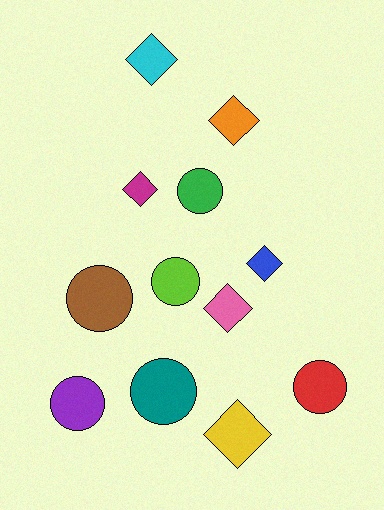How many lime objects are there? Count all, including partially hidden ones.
There is 1 lime object.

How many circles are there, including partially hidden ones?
There are 6 circles.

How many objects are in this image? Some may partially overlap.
There are 12 objects.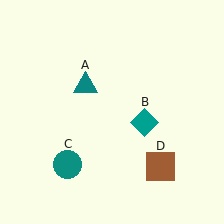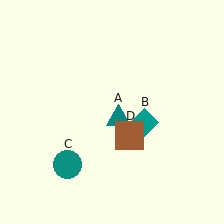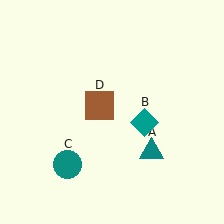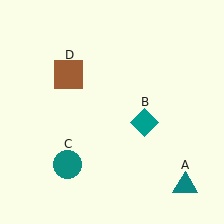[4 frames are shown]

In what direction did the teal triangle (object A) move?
The teal triangle (object A) moved down and to the right.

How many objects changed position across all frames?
2 objects changed position: teal triangle (object A), brown square (object D).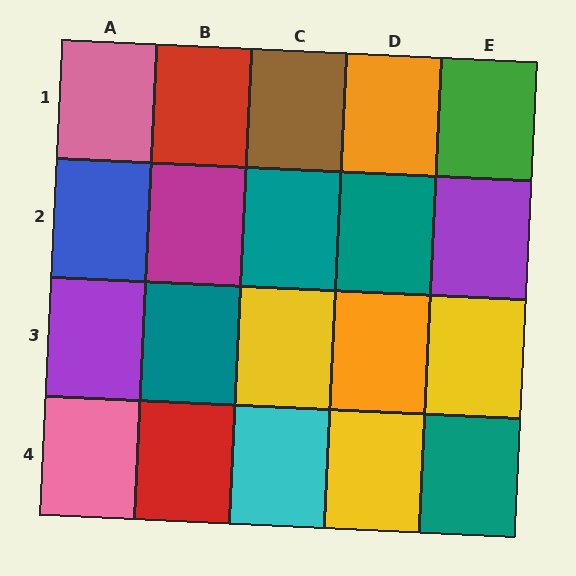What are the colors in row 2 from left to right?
Blue, magenta, teal, teal, purple.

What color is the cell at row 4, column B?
Red.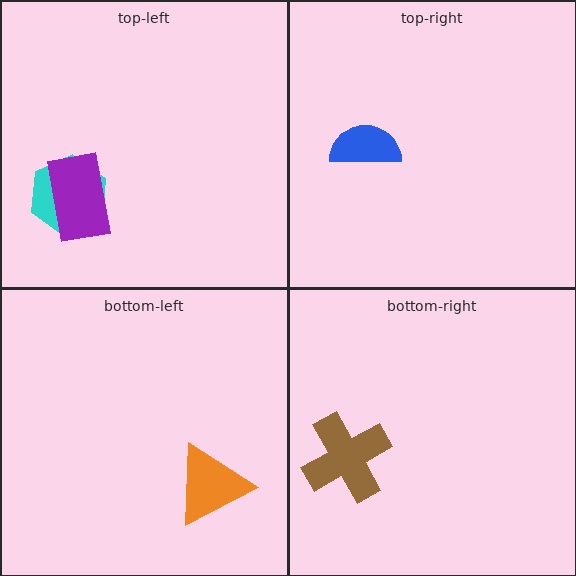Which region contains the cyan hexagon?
The top-left region.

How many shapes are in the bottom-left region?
1.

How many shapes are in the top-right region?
1.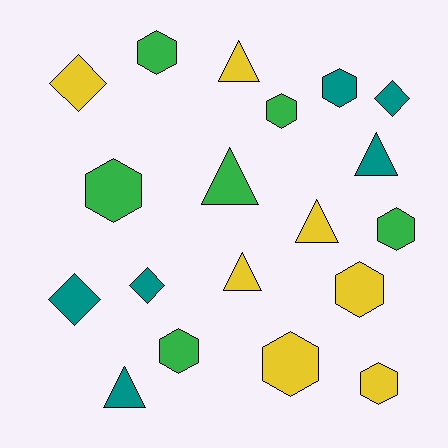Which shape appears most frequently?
Hexagon, with 9 objects.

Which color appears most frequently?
Yellow, with 7 objects.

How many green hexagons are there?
There are 5 green hexagons.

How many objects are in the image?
There are 19 objects.